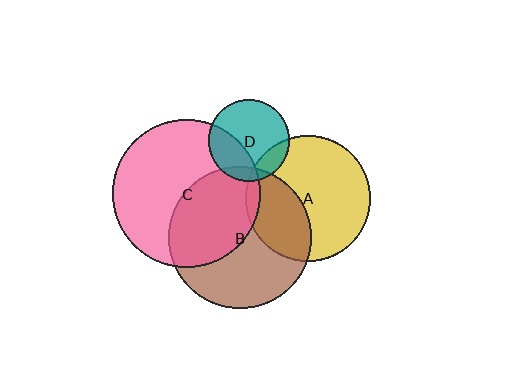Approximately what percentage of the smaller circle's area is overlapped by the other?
Approximately 15%.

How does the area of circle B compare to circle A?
Approximately 1.3 times.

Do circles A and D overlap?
Yes.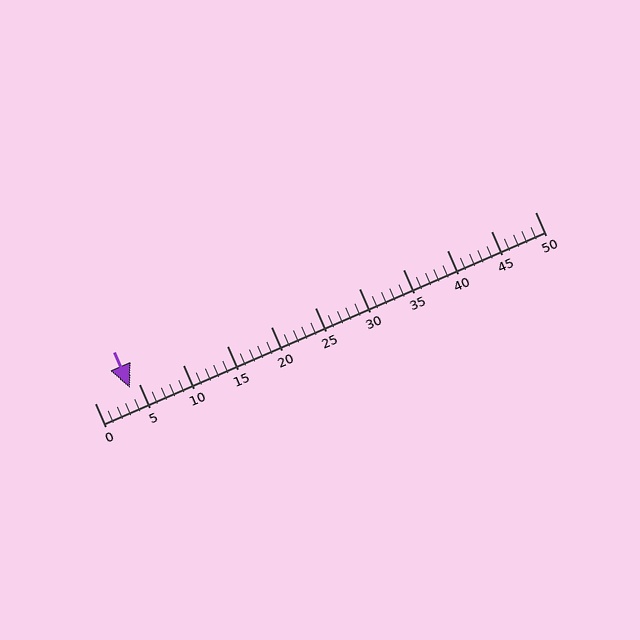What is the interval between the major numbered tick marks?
The major tick marks are spaced 5 units apart.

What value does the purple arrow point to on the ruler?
The purple arrow points to approximately 4.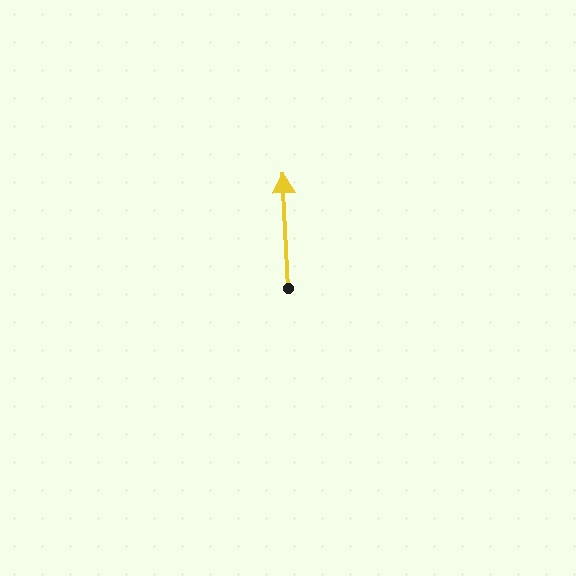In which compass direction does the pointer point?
North.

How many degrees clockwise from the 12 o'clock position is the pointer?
Approximately 357 degrees.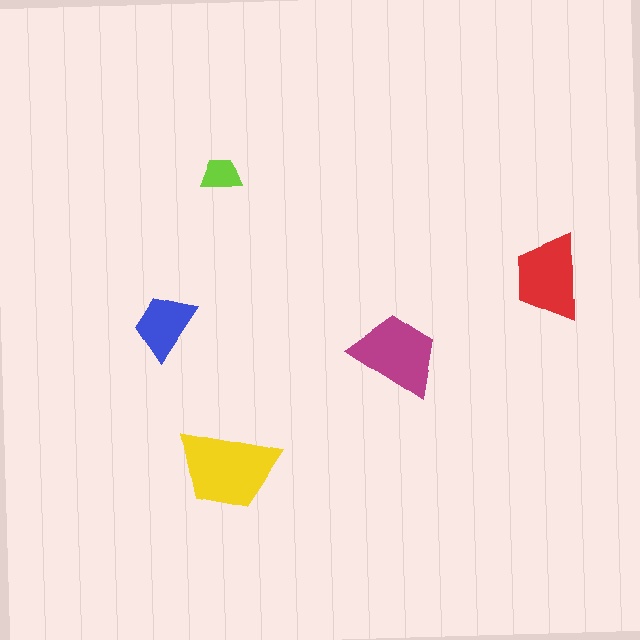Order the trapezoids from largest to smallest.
the yellow one, the magenta one, the red one, the blue one, the lime one.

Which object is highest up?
The lime trapezoid is topmost.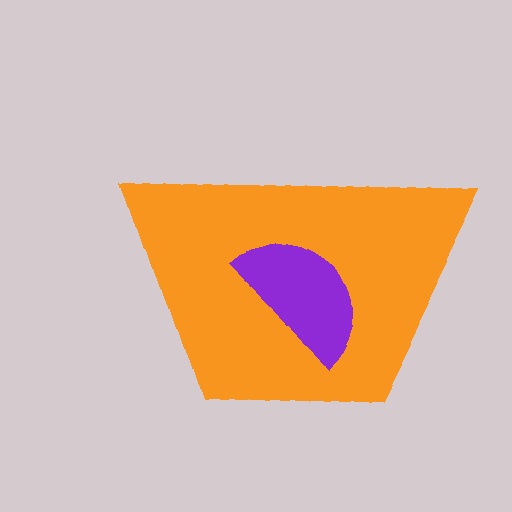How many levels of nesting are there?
2.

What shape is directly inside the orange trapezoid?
The purple semicircle.